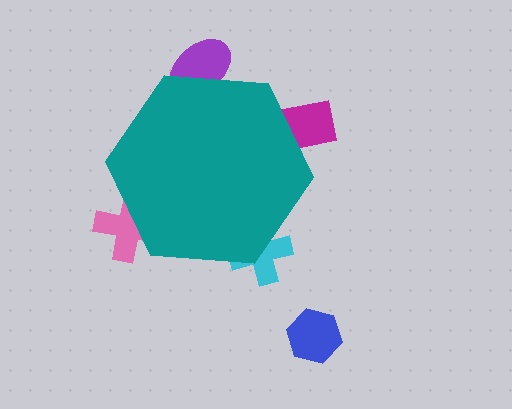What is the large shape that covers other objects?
A teal hexagon.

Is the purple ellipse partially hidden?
Yes, the purple ellipse is partially hidden behind the teal hexagon.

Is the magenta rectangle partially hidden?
Yes, the magenta rectangle is partially hidden behind the teal hexagon.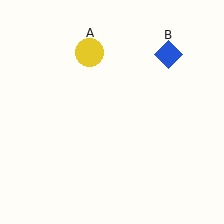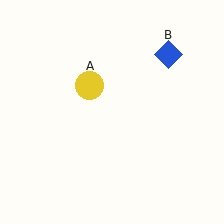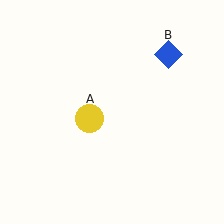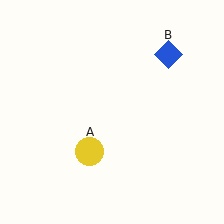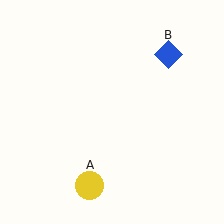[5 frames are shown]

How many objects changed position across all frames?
1 object changed position: yellow circle (object A).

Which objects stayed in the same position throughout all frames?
Blue diamond (object B) remained stationary.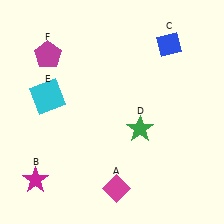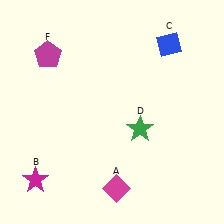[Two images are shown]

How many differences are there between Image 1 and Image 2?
There is 1 difference between the two images.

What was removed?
The cyan square (E) was removed in Image 2.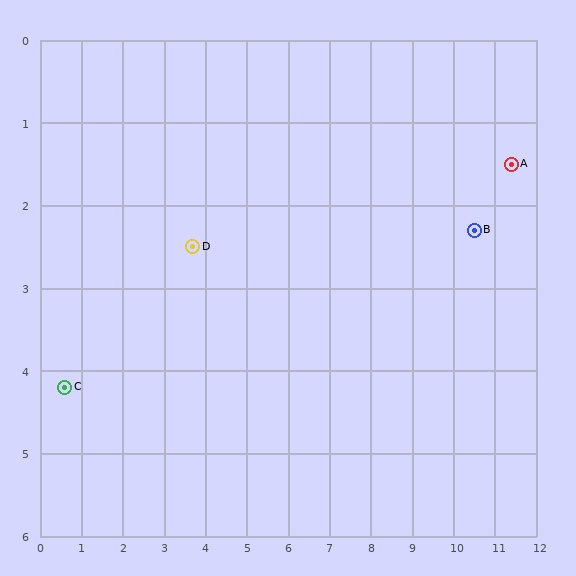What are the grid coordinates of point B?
Point B is at approximately (10.5, 2.3).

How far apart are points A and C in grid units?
Points A and C are about 11.1 grid units apart.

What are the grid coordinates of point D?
Point D is at approximately (3.7, 2.5).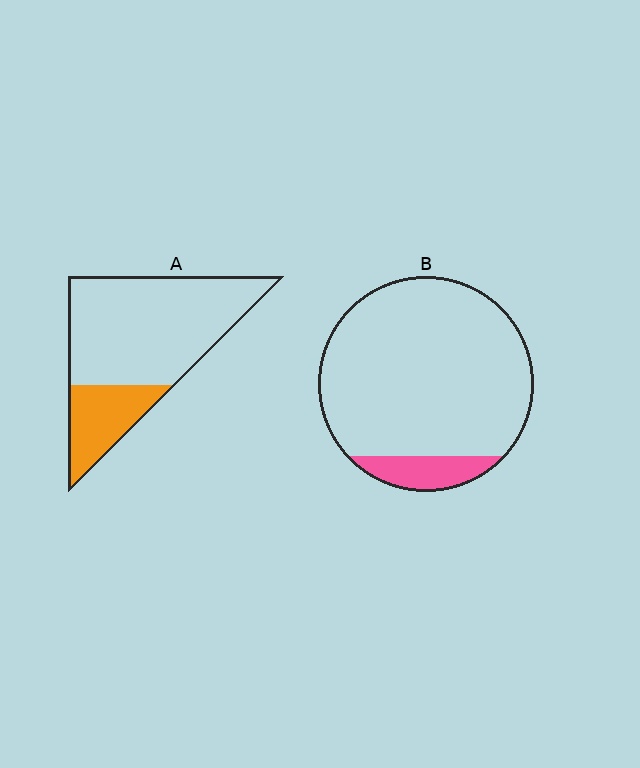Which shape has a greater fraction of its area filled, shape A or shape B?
Shape A.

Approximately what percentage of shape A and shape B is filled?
A is approximately 25% and B is approximately 10%.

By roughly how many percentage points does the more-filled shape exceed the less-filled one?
By roughly 15 percentage points (A over B).